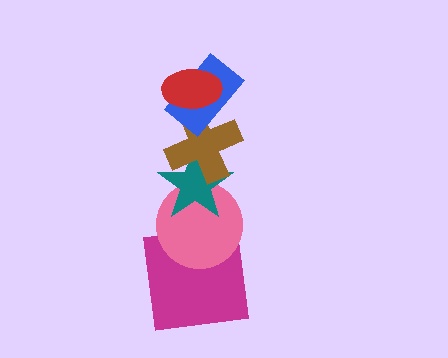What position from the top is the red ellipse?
The red ellipse is 1st from the top.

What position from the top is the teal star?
The teal star is 4th from the top.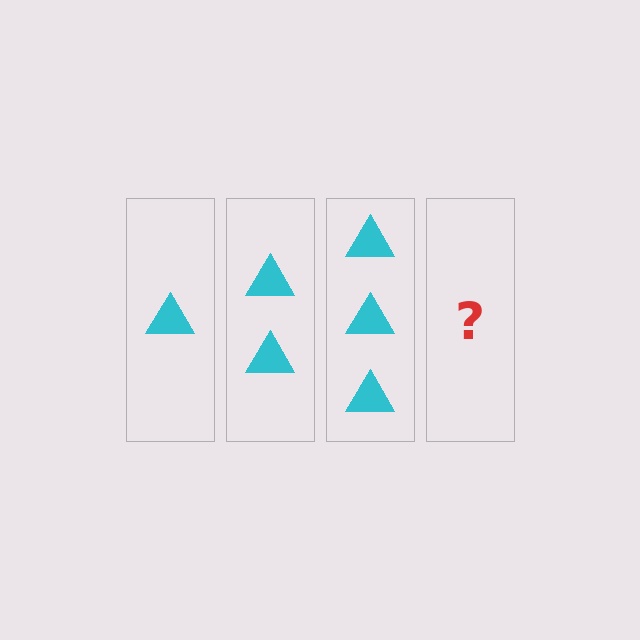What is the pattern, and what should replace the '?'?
The pattern is that each step adds one more triangle. The '?' should be 4 triangles.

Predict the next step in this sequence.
The next step is 4 triangles.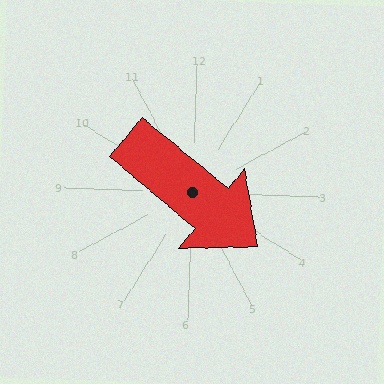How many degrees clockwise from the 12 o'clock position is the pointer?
Approximately 128 degrees.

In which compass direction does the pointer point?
Southeast.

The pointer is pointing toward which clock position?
Roughly 4 o'clock.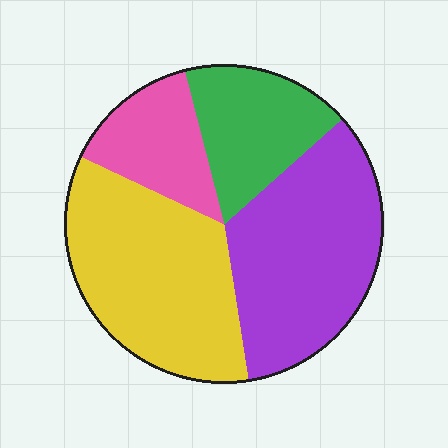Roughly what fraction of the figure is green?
Green covers roughly 15% of the figure.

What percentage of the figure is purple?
Purple takes up between a third and a half of the figure.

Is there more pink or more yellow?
Yellow.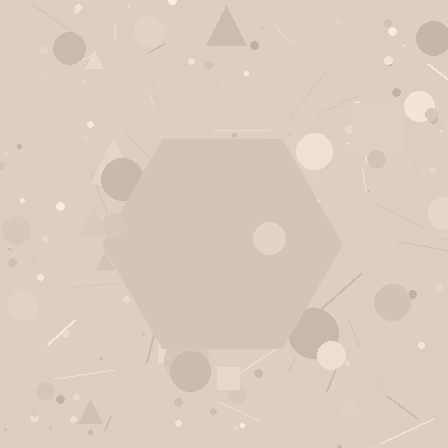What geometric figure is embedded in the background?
A hexagon is embedded in the background.